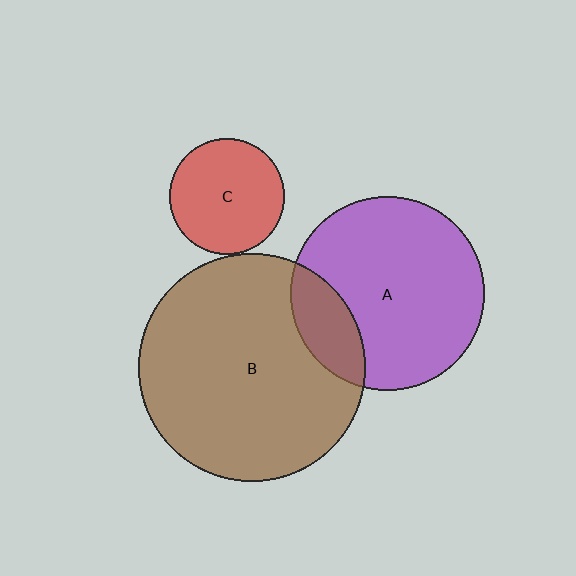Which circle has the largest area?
Circle B (brown).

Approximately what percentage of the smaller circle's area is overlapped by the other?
Approximately 20%.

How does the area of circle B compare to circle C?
Approximately 3.9 times.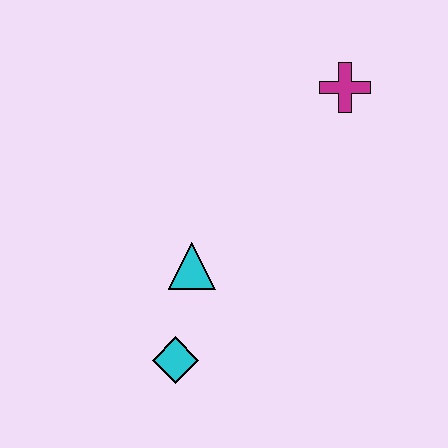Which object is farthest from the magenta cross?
The cyan diamond is farthest from the magenta cross.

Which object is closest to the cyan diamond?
The cyan triangle is closest to the cyan diamond.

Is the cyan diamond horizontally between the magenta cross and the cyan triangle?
No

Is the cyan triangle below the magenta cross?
Yes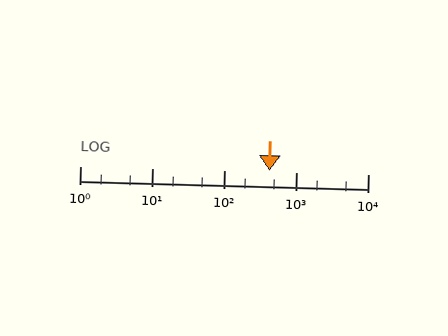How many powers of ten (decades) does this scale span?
The scale spans 4 decades, from 1 to 10000.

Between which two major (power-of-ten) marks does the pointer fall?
The pointer is between 100 and 1000.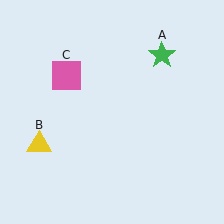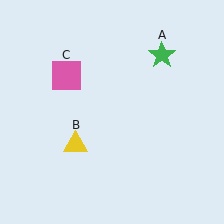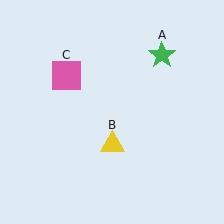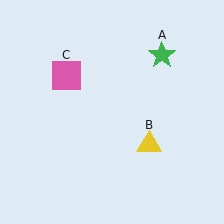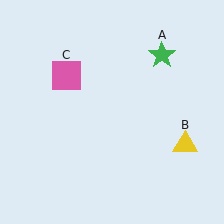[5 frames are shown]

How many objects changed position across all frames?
1 object changed position: yellow triangle (object B).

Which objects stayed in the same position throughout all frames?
Green star (object A) and pink square (object C) remained stationary.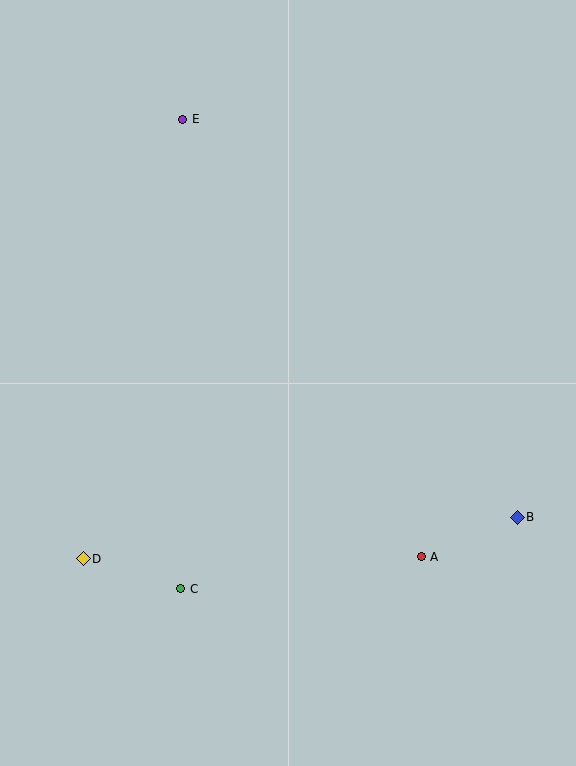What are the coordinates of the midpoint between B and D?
The midpoint between B and D is at (300, 538).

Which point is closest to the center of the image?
Point A at (421, 557) is closest to the center.